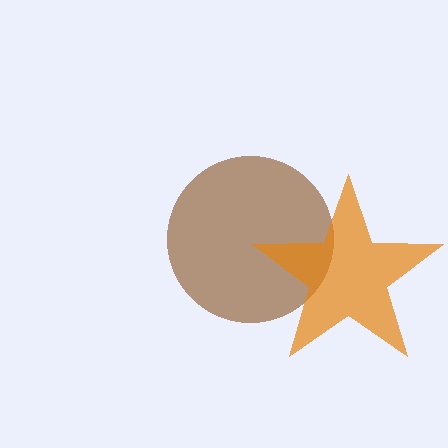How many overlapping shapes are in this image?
There are 2 overlapping shapes in the image.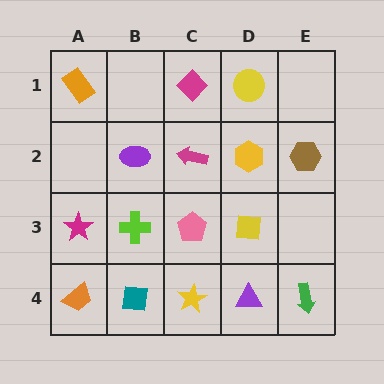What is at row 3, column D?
A yellow square.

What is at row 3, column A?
A magenta star.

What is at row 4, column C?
A yellow star.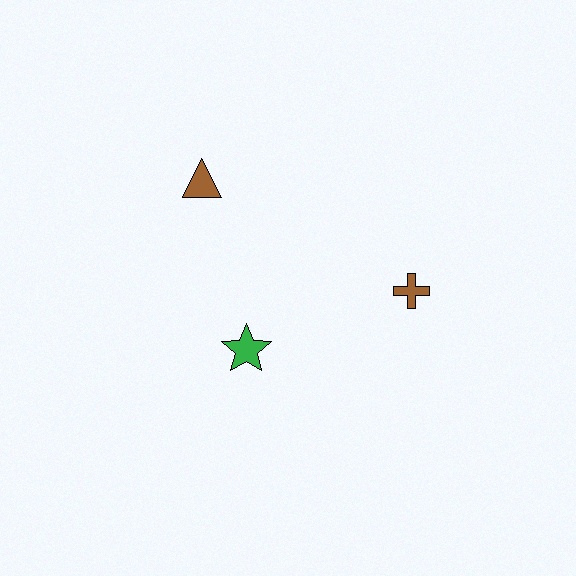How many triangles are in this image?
There is 1 triangle.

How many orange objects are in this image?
There are no orange objects.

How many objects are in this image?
There are 3 objects.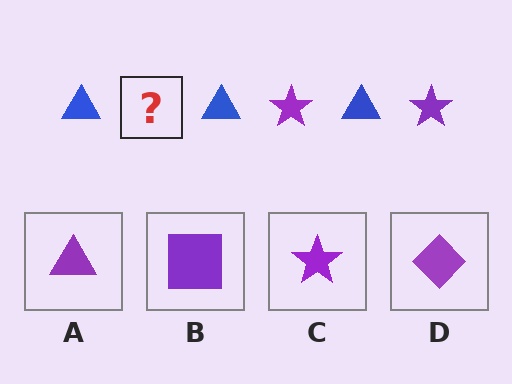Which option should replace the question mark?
Option C.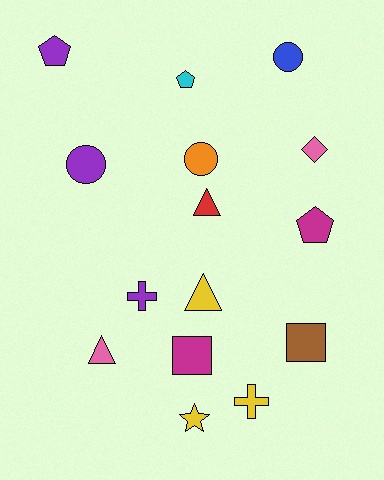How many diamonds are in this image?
There is 1 diamond.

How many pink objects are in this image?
There are 2 pink objects.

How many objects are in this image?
There are 15 objects.